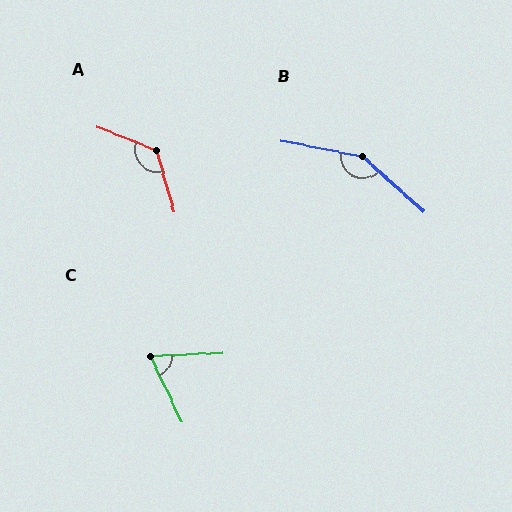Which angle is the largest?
B, at approximately 149 degrees.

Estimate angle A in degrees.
Approximately 127 degrees.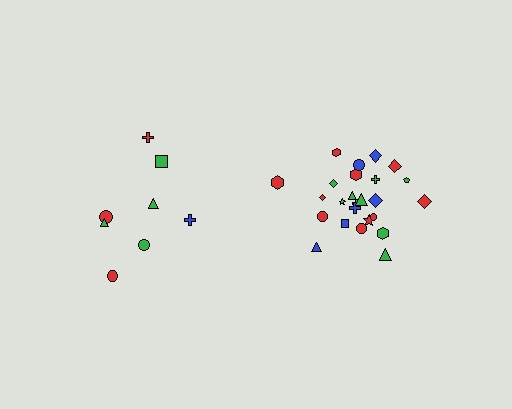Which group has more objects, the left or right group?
The right group.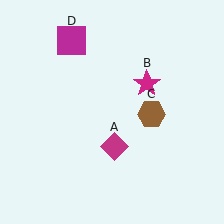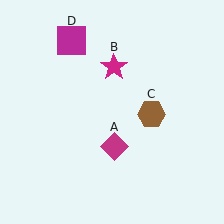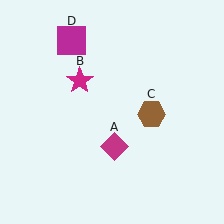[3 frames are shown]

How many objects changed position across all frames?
1 object changed position: magenta star (object B).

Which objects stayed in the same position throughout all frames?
Magenta diamond (object A) and brown hexagon (object C) and magenta square (object D) remained stationary.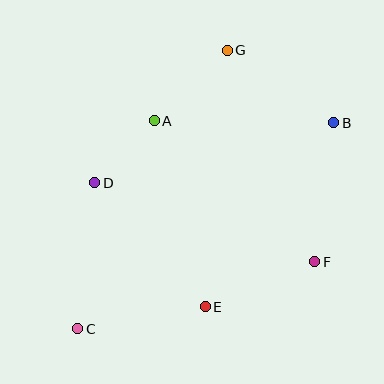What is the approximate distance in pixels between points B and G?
The distance between B and G is approximately 129 pixels.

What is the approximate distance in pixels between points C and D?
The distance between C and D is approximately 147 pixels.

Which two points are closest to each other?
Points A and D are closest to each other.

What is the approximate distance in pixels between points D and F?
The distance between D and F is approximately 233 pixels.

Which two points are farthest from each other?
Points B and C are farthest from each other.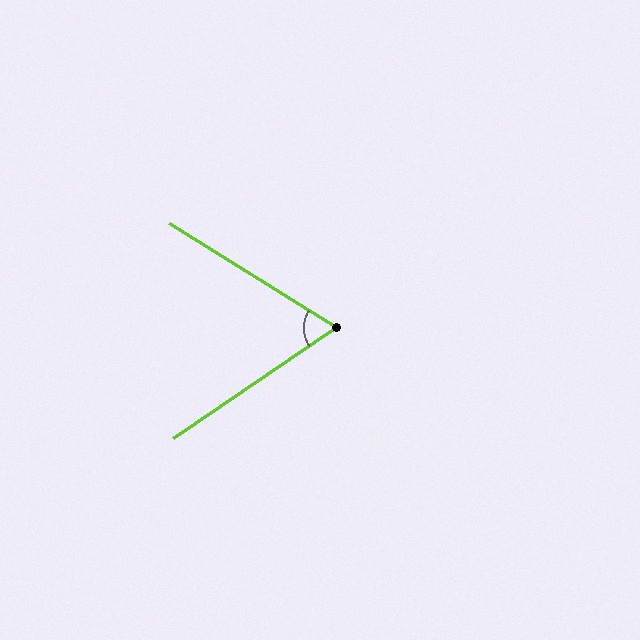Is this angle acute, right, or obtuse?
It is acute.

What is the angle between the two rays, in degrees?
Approximately 66 degrees.